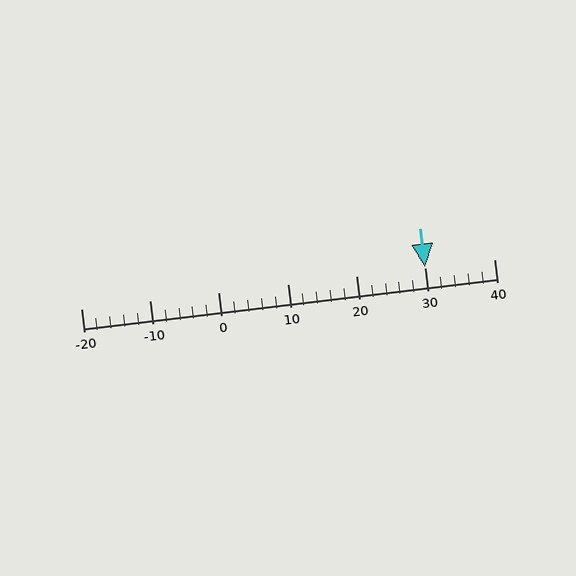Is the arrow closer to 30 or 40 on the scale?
The arrow is closer to 30.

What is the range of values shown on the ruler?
The ruler shows values from -20 to 40.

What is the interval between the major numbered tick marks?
The major tick marks are spaced 10 units apart.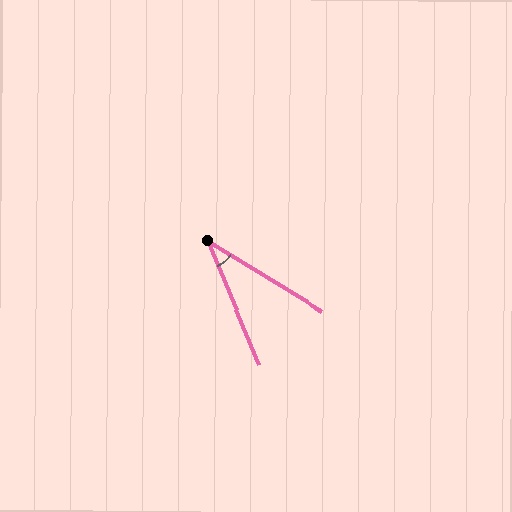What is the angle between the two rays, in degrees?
Approximately 36 degrees.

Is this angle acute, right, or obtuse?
It is acute.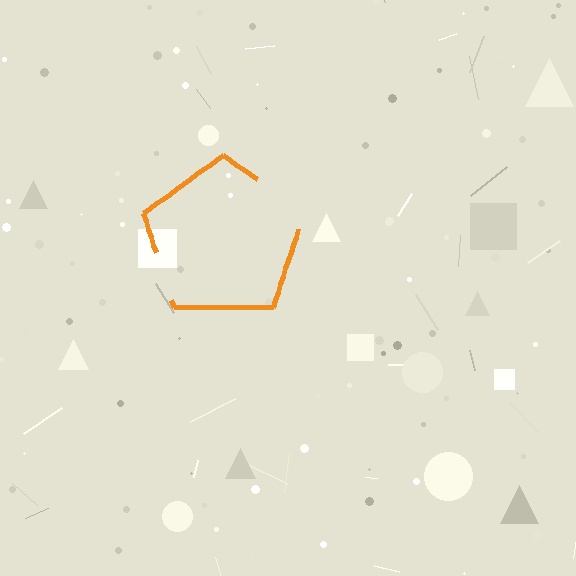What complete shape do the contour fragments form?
The contour fragments form a pentagon.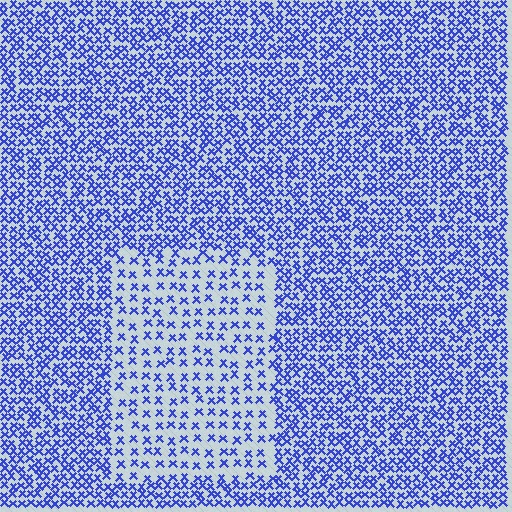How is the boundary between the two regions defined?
The boundary is defined by a change in element density (approximately 2.2x ratio). All elements are the same color, size, and shape.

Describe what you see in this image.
The image contains small blue elements arranged at two different densities. A rectangle-shaped region is visible where the elements are less densely packed than the surrounding area.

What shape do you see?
I see a rectangle.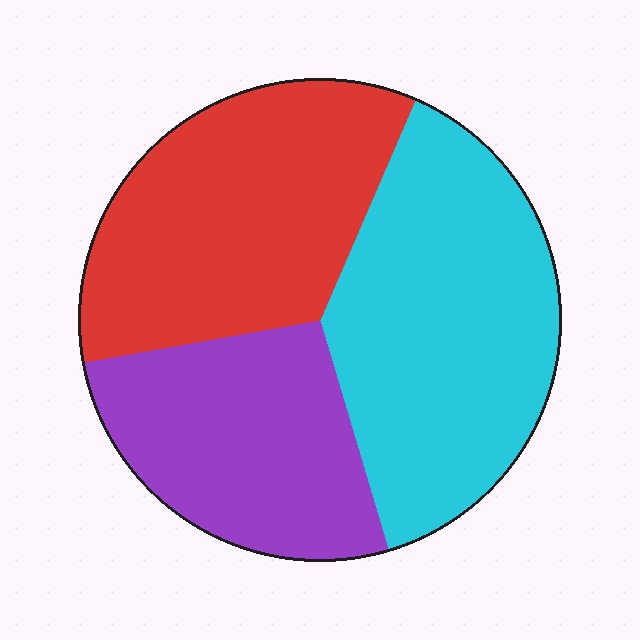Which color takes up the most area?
Cyan, at roughly 40%.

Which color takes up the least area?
Purple, at roughly 25%.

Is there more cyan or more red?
Cyan.